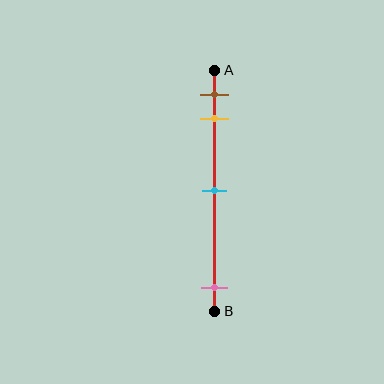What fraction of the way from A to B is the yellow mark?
The yellow mark is approximately 20% (0.2) of the way from A to B.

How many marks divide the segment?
There are 4 marks dividing the segment.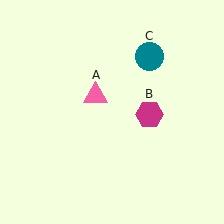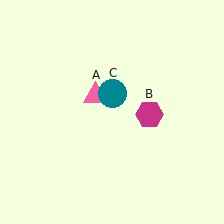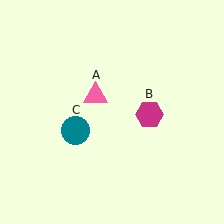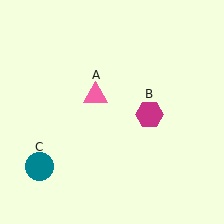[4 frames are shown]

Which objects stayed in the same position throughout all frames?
Pink triangle (object A) and magenta hexagon (object B) remained stationary.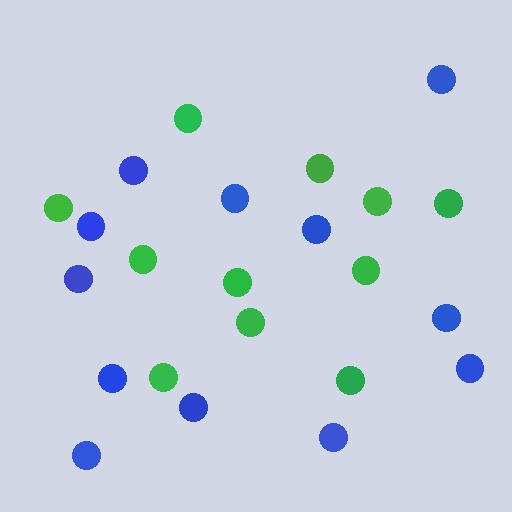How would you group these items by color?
There are 2 groups: one group of green circles (11) and one group of blue circles (12).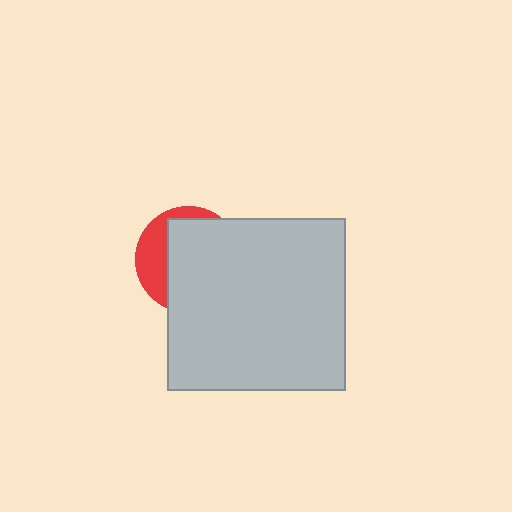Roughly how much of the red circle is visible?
A small part of it is visible (roughly 31%).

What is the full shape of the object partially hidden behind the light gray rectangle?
The partially hidden object is a red circle.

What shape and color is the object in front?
The object in front is a light gray rectangle.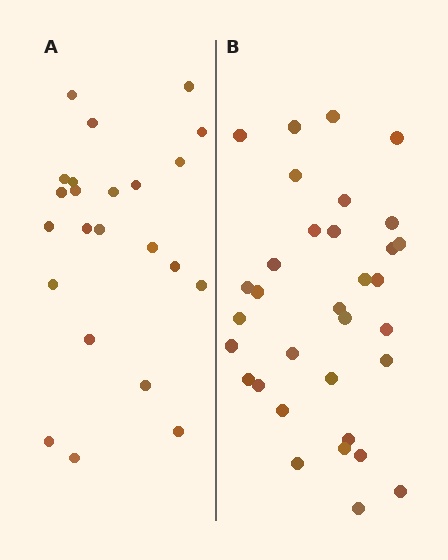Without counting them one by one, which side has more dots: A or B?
Region B (the right region) has more dots.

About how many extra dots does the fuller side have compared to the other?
Region B has roughly 10 or so more dots than region A.